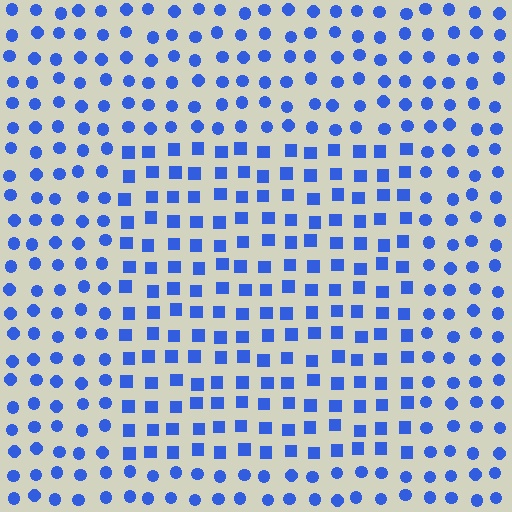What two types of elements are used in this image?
The image uses squares inside the rectangle region and circles outside it.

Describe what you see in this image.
The image is filled with small blue elements arranged in a uniform grid. A rectangle-shaped region contains squares, while the surrounding area contains circles. The boundary is defined purely by the change in element shape.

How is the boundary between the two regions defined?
The boundary is defined by a change in element shape: squares inside vs. circles outside. All elements share the same color and spacing.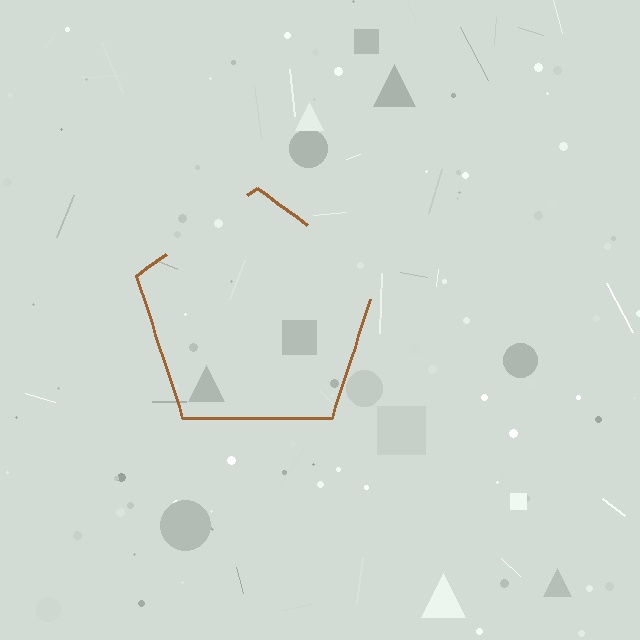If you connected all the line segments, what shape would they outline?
They would outline a pentagon.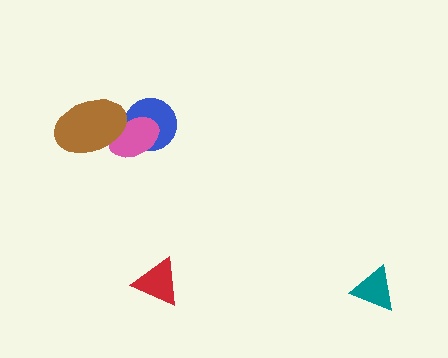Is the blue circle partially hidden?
Yes, it is partially covered by another shape.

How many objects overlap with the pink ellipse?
2 objects overlap with the pink ellipse.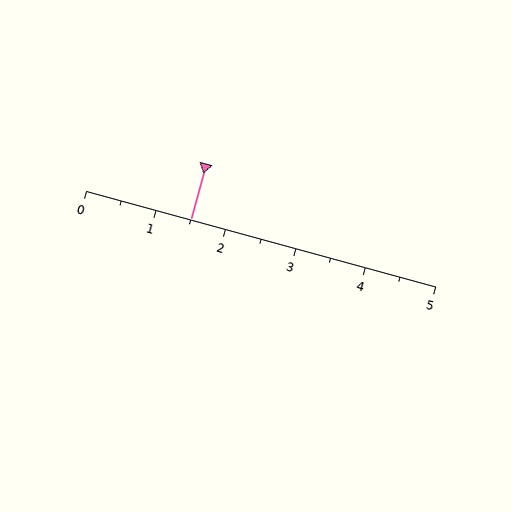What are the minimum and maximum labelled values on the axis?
The axis runs from 0 to 5.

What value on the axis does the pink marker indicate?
The marker indicates approximately 1.5.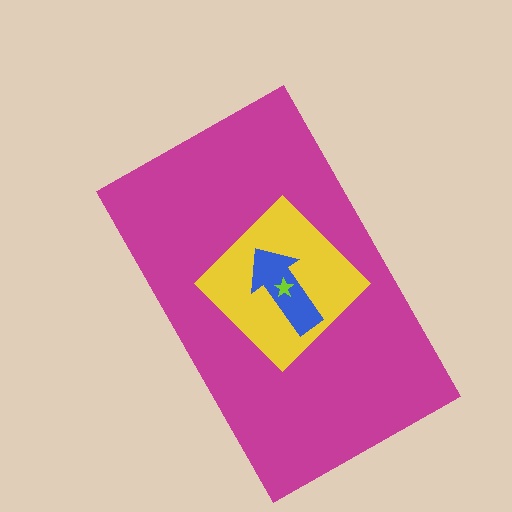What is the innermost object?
The lime star.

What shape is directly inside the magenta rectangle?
The yellow diamond.